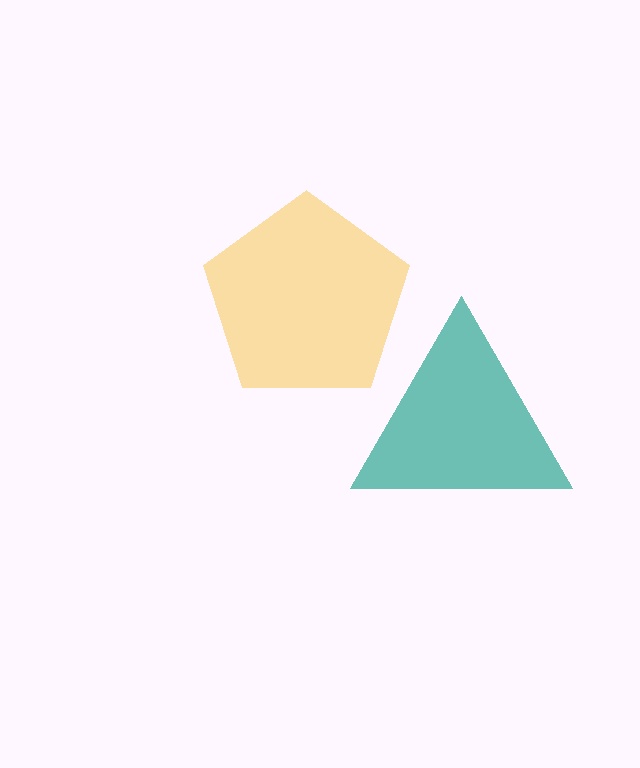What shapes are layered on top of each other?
The layered shapes are: a teal triangle, a yellow pentagon.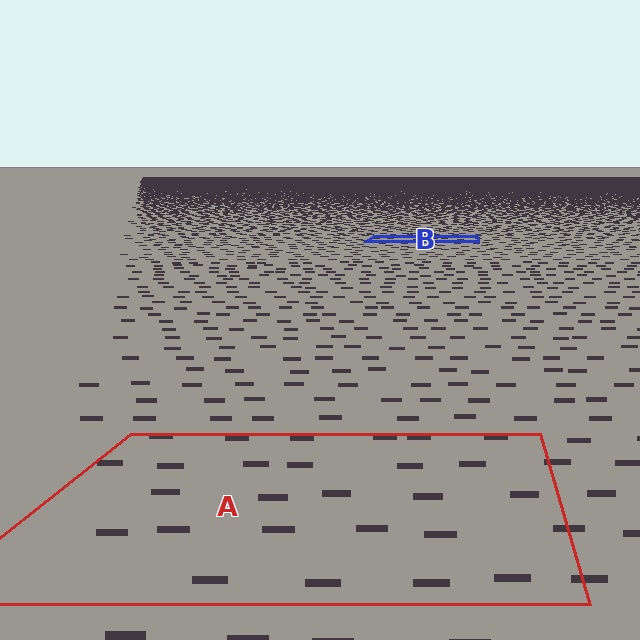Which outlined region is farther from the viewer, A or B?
Region B is farther from the viewer — the texture elements inside it appear smaller and more densely packed.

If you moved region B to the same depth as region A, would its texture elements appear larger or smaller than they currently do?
They would appear larger. At a closer depth, the same texture elements are projected at a bigger on-screen size.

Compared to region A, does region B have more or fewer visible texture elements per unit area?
Region B has more texture elements per unit area — they are packed more densely because it is farther away.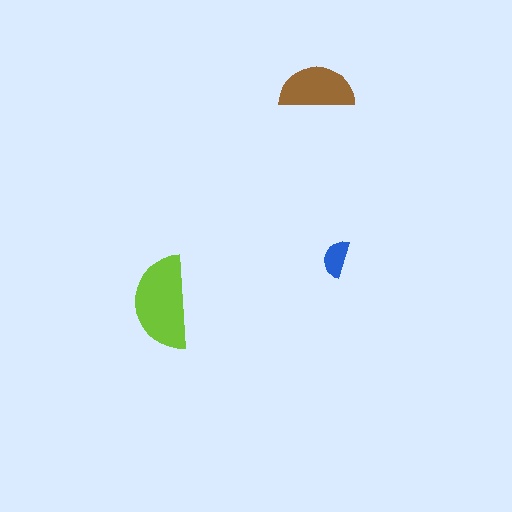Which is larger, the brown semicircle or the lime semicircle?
The lime one.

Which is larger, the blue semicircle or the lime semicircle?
The lime one.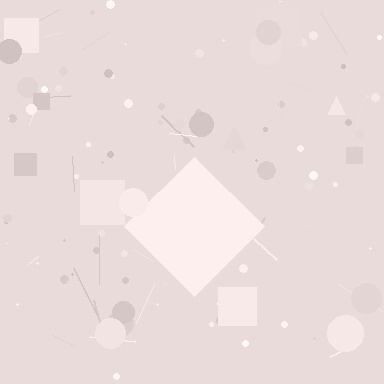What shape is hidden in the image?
A diamond is hidden in the image.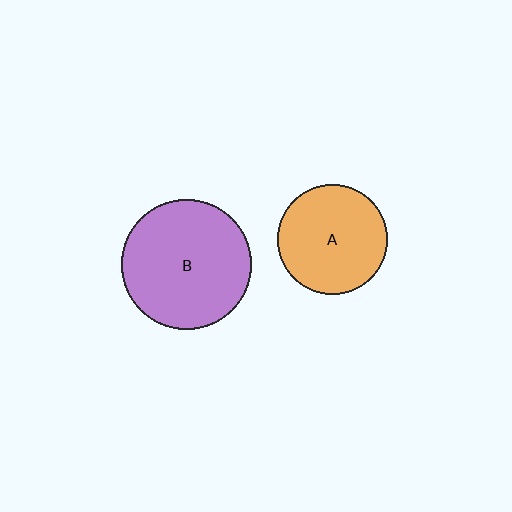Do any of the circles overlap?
No, none of the circles overlap.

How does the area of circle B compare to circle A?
Approximately 1.4 times.